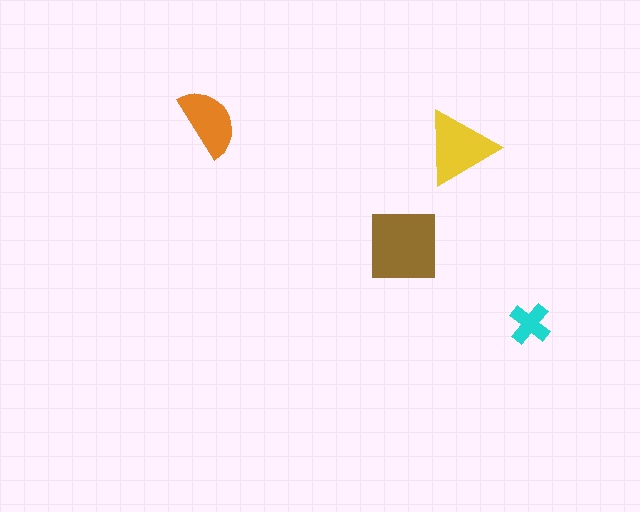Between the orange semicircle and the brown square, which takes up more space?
The brown square.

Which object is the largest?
The brown square.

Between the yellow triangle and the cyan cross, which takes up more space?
The yellow triangle.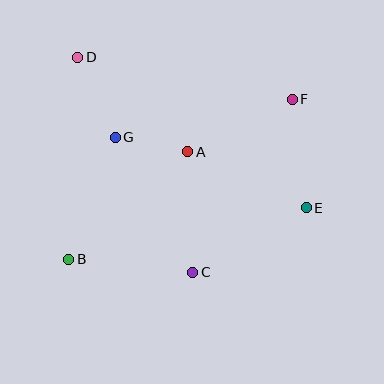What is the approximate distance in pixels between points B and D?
The distance between B and D is approximately 202 pixels.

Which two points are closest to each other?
Points A and G are closest to each other.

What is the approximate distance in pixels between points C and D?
The distance between C and D is approximately 244 pixels.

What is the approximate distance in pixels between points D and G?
The distance between D and G is approximately 89 pixels.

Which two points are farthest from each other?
Points B and F are farthest from each other.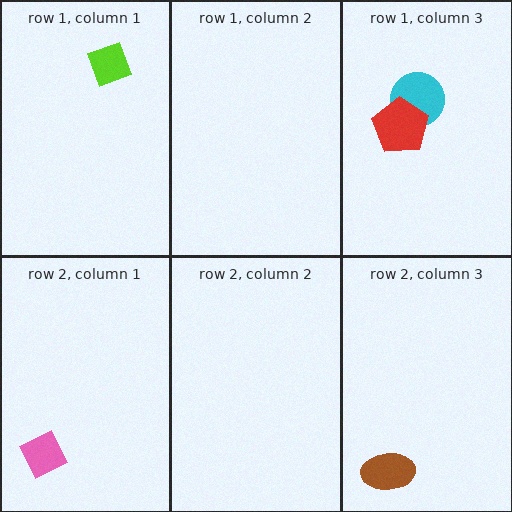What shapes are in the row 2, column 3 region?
The brown ellipse.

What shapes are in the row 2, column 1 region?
The pink diamond.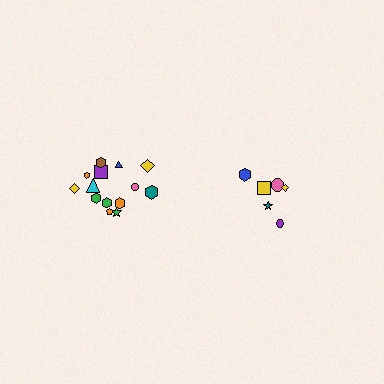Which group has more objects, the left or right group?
The left group.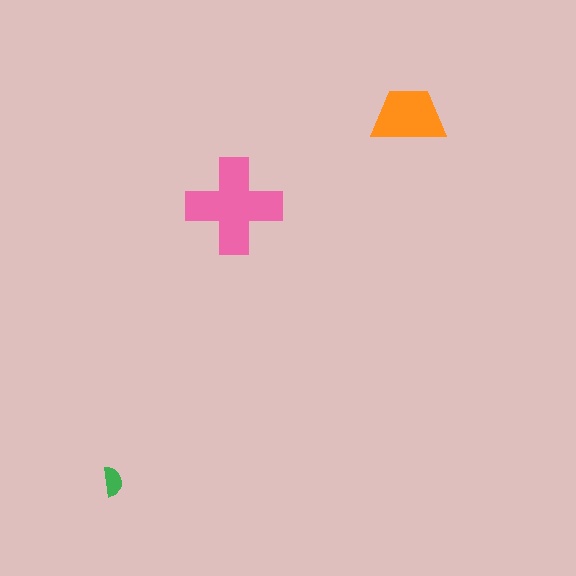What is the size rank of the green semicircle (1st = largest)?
3rd.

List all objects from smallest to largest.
The green semicircle, the orange trapezoid, the pink cross.